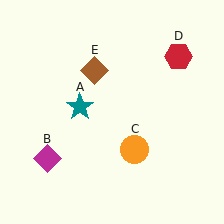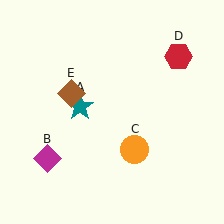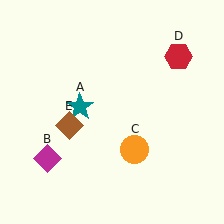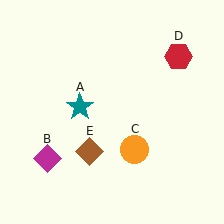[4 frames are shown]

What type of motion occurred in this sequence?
The brown diamond (object E) rotated counterclockwise around the center of the scene.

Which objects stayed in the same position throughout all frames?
Teal star (object A) and magenta diamond (object B) and orange circle (object C) and red hexagon (object D) remained stationary.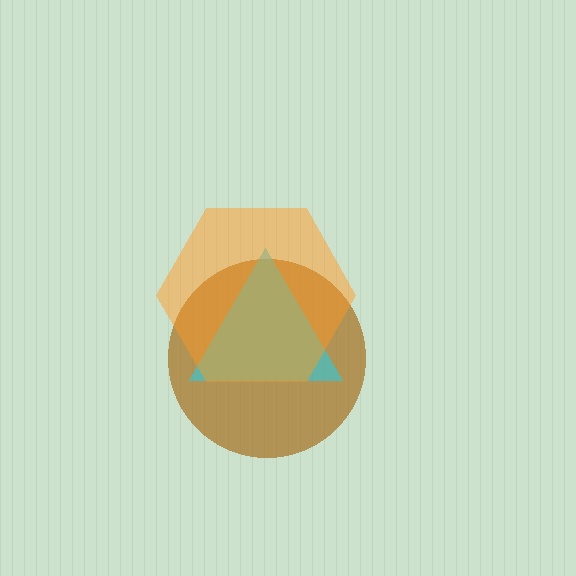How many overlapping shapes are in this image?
There are 3 overlapping shapes in the image.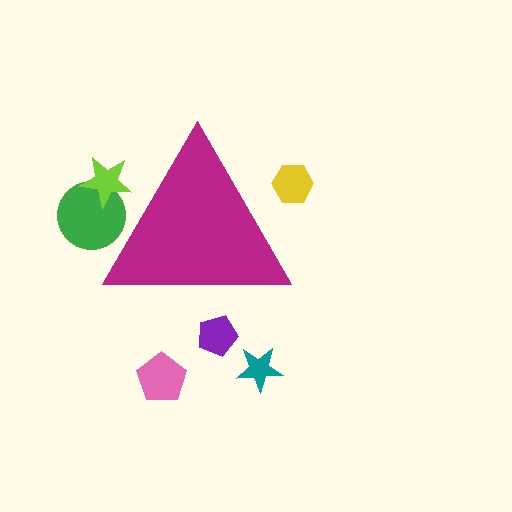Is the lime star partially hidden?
Yes, the lime star is partially hidden behind the magenta triangle.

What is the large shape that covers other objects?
A magenta triangle.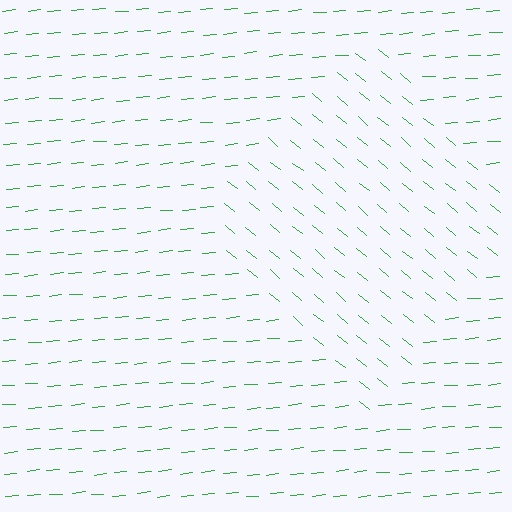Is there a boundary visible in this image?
Yes, there is a texture boundary formed by a change in line orientation.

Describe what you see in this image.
The image is filled with small green line segments. A diamond region in the image has lines oriented differently from the surrounding lines, creating a visible texture boundary.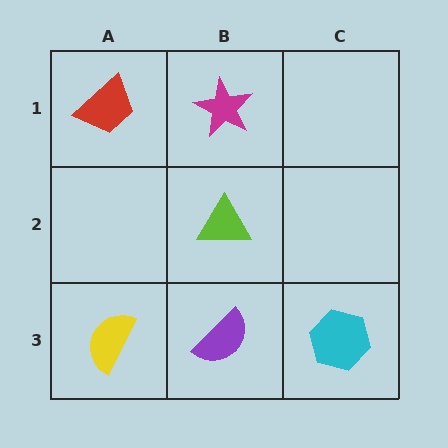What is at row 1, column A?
A red trapezoid.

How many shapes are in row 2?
1 shape.